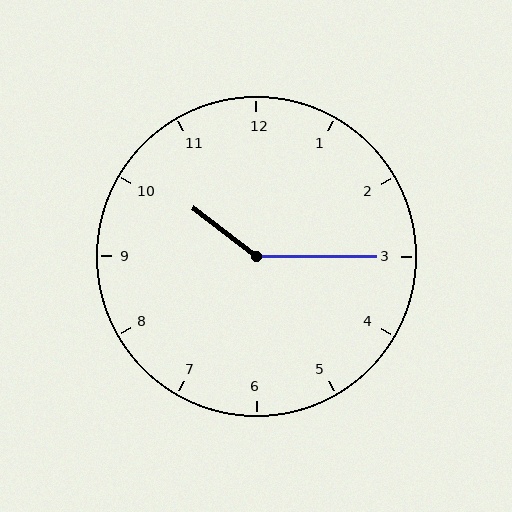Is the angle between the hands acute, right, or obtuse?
It is obtuse.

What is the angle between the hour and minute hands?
Approximately 142 degrees.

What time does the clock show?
10:15.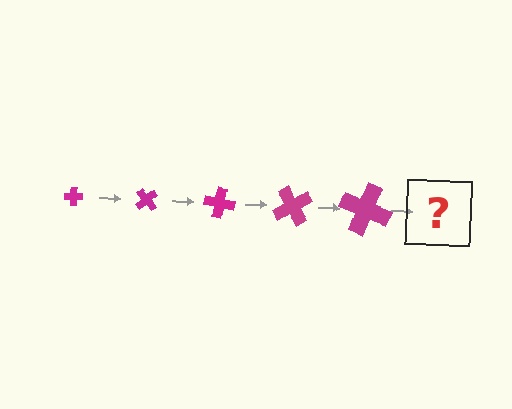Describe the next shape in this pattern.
It should be a cross, larger than the previous one and rotated 250 degrees from the start.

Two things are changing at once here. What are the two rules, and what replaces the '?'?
The two rules are that the cross grows larger each step and it rotates 50 degrees each step. The '?' should be a cross, larger than the previous one and rotated 250 degrees from the start.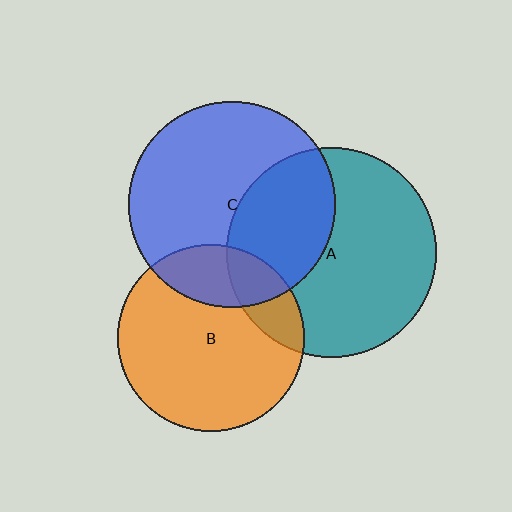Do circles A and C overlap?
Yes.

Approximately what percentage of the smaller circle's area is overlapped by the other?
Approximately 35%.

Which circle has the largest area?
Circle A (teal).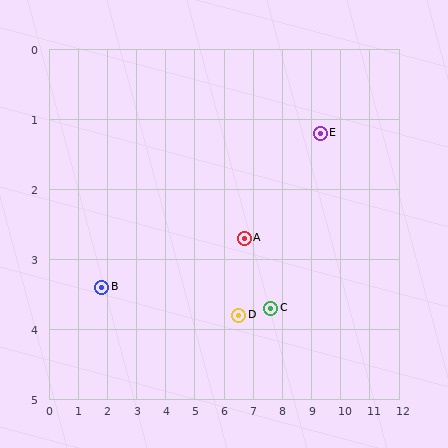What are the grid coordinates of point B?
Point B is at approximately (1.8, 3.4).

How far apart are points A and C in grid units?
Points A and C are about 1.3 grid units apart.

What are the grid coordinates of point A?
Point A is at approximately (6.7, 2.7).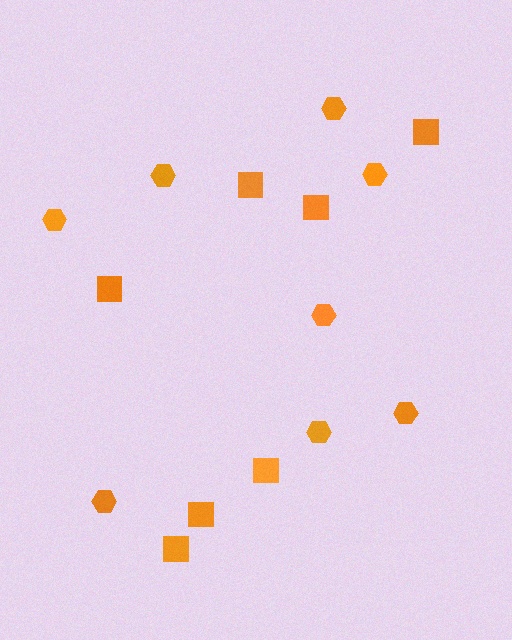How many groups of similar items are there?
There are 2 groups: one group of hexagons (8) and one group of squares (7).